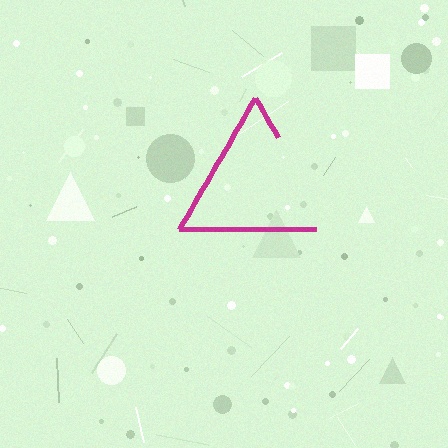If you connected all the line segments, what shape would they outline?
They would outline a triangle.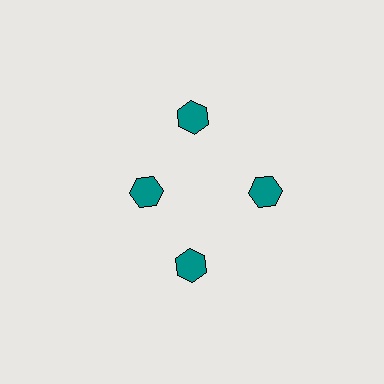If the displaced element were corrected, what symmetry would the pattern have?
It would have 4-fold rotational symmetry — the pattern would map onto itself every 90 degrees.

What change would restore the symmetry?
The symmetry would be restored by moving it outward, back onto the ring so that all 4 hexagons sit at equal angles and equal distance from the center.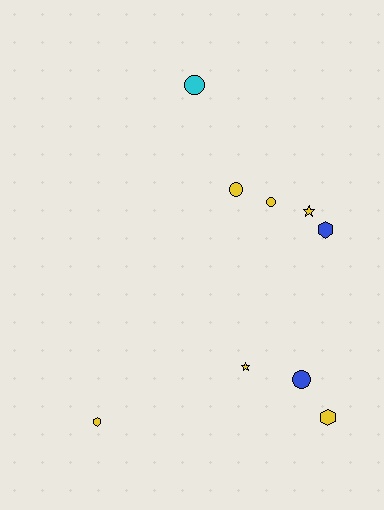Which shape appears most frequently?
Circle, with 4 objects.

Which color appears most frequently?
Yellow, with 6 objects.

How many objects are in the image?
There are 9 objects.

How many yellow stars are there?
There are 2 yellow stars.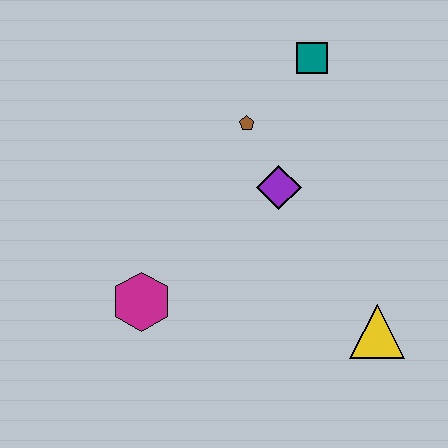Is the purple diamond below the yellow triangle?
No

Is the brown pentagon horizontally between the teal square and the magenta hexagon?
Yes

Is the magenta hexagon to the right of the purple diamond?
No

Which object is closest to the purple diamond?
The brown pentagon is closest to the purple diamond.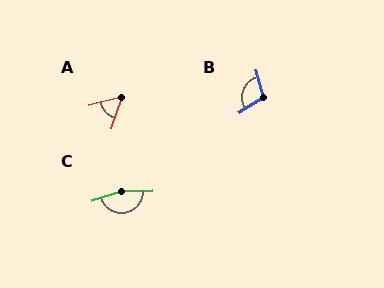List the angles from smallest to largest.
A (57°), B (106°), C (164°).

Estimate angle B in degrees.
Approximately 106 degrees.